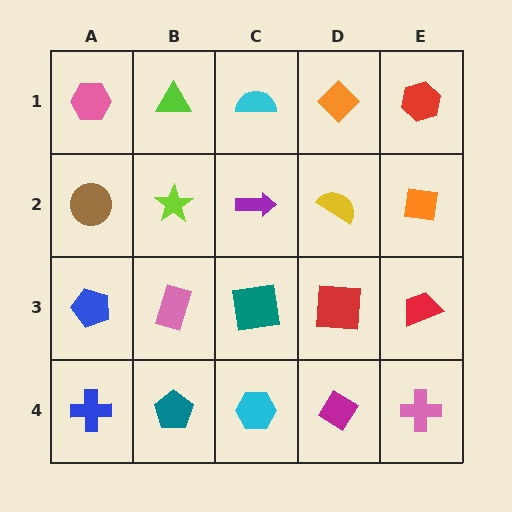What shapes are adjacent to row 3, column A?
A brown circle (row 2, column A), a blue cross (row 4, column A), a pink rectangle (row 3, column B).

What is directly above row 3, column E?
An orange square.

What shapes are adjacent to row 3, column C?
A purple arrow (row 2, column C), a cyan hexagon (row 4, column C), a pink rectangle (row 3, column B), a red square (row 3, column D).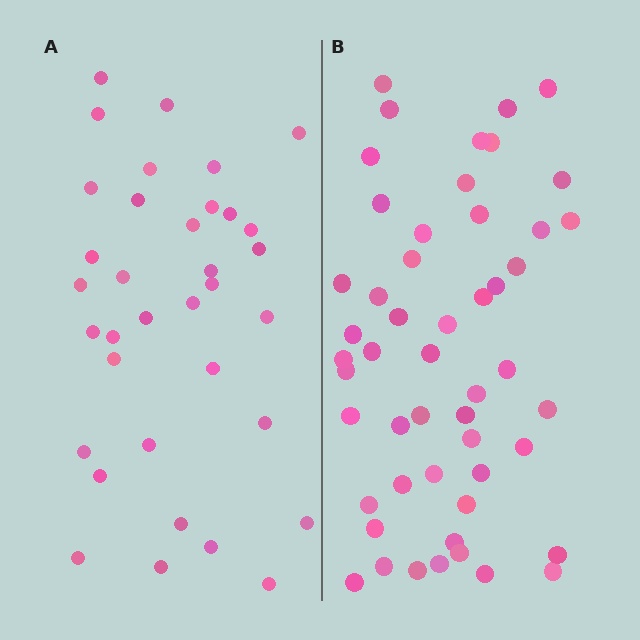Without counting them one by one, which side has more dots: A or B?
Region B (the right region) has more dots.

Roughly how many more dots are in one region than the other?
Region B has approximately 15 more dots than region A.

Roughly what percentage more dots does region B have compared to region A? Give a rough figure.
About 45% more.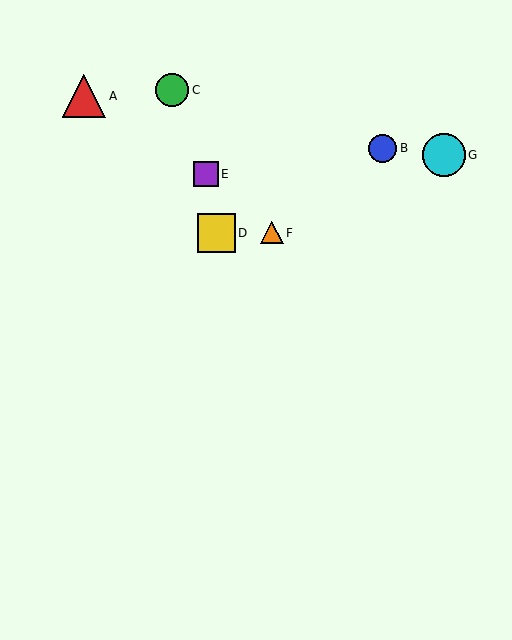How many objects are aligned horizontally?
2 objects (D, F) are aligned horizontally.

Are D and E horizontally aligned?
No, D is at y≈233 and E is at y≈174.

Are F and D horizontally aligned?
Yes, both are at y≈233.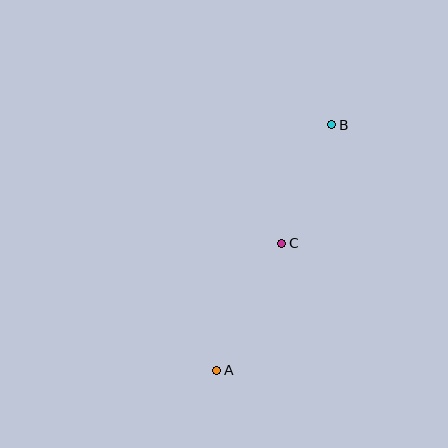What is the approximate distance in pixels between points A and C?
The distance between A and C is approximately 143 pixels.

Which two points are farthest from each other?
Points A and B are farthest from each other.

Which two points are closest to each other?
Points B and C are closest to each other.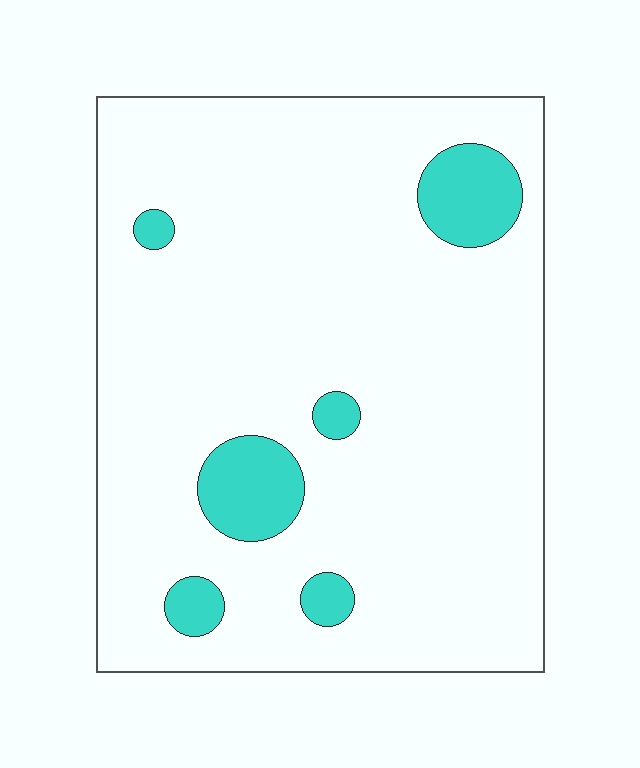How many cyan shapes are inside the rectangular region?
6.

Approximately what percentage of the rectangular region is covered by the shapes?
Approximately 10%.